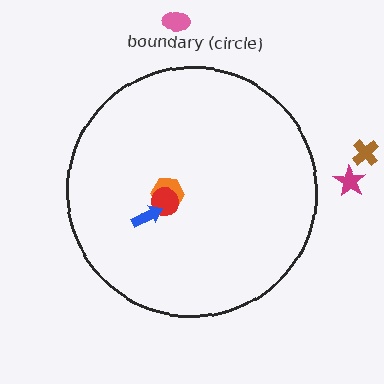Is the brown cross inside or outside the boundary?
Outside.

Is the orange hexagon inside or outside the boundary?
Inside.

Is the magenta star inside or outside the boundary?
Outside.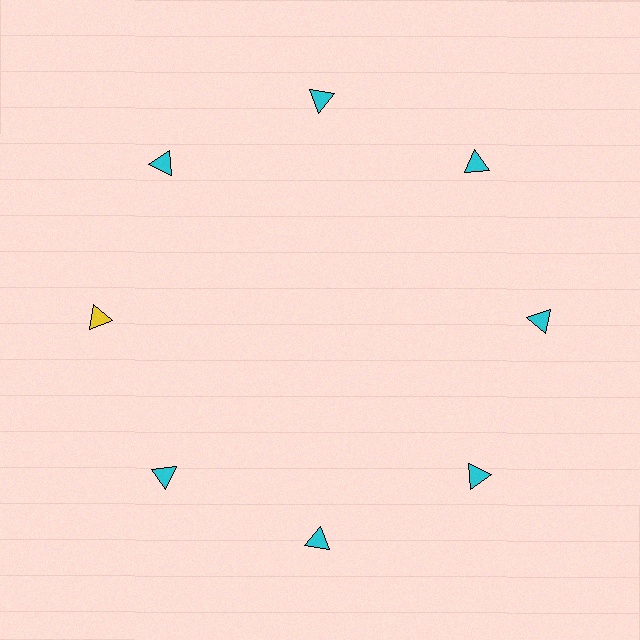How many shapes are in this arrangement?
There are 8 shapes arranged in a ring pattern.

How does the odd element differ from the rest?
It has a different color: yellow instead of cyan.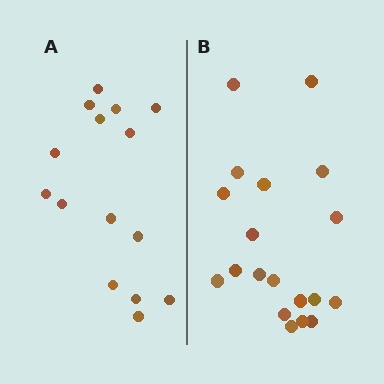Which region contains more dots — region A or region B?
Region B (the right region) has more dots.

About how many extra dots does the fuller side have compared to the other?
Region B has about 4 more dots than region A.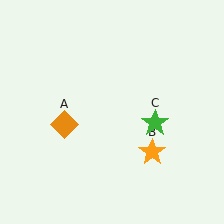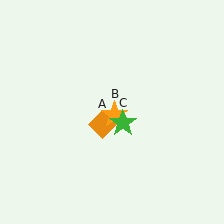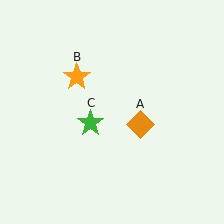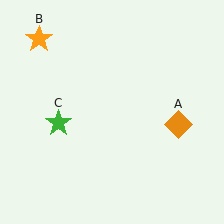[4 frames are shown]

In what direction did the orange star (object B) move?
The orange star (object B) moved up and to the left.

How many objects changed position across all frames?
3 objects changed position: orange diamond (object A), orange star (object B), green star (object C).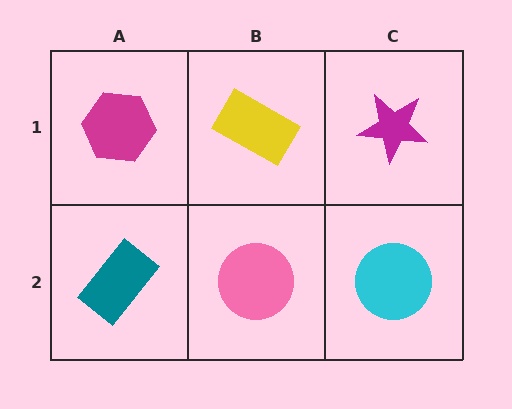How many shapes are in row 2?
3 shapes.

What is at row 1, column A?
A magenta hexagon.